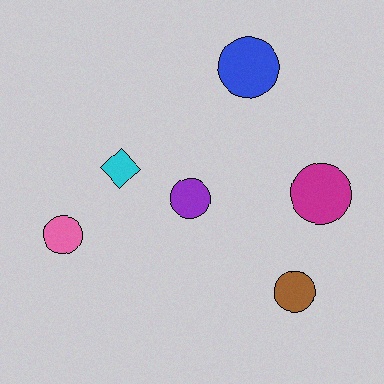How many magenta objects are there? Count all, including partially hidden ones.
There is 1 magenta object.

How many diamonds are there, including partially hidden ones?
There is 1 diamond.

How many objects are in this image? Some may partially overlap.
There are 6 objects.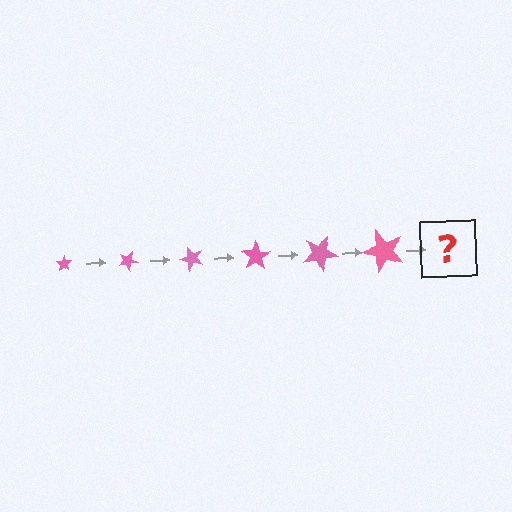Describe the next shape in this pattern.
It should be a star, larger than the previous one and rotated 150 degrees from the start.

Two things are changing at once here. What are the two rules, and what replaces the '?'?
The two rules are that the star grows larger each step and it rotates 25 degrees each step. The '?' should be a star, larger than the previous one and rotated 150 degrees from the start.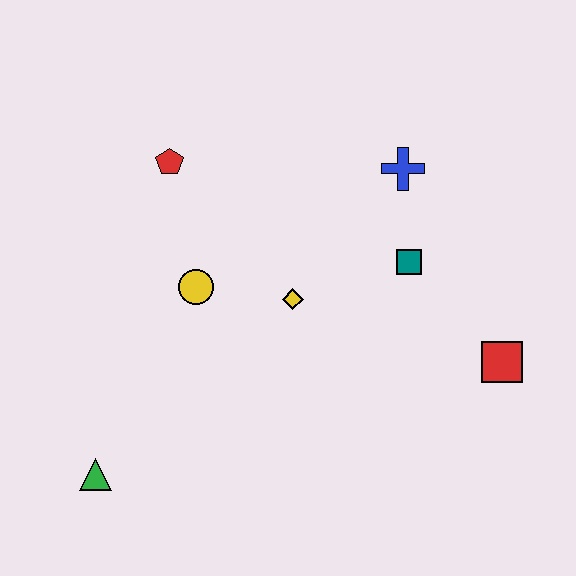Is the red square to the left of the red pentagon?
No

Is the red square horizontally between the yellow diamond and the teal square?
No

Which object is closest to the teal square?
The blue cross is closest to the teal square.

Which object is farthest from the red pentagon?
The red square is farthest from the red pentagon.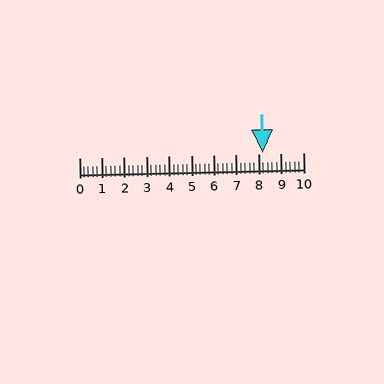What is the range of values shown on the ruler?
The ruler shows values from 0 to 10.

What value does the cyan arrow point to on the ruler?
The cyan arrow points to approximately 8.2.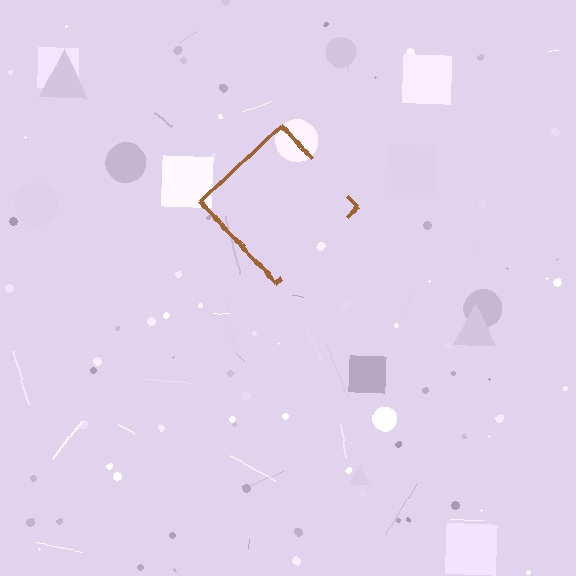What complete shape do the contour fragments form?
The contour fragments form a diamond.